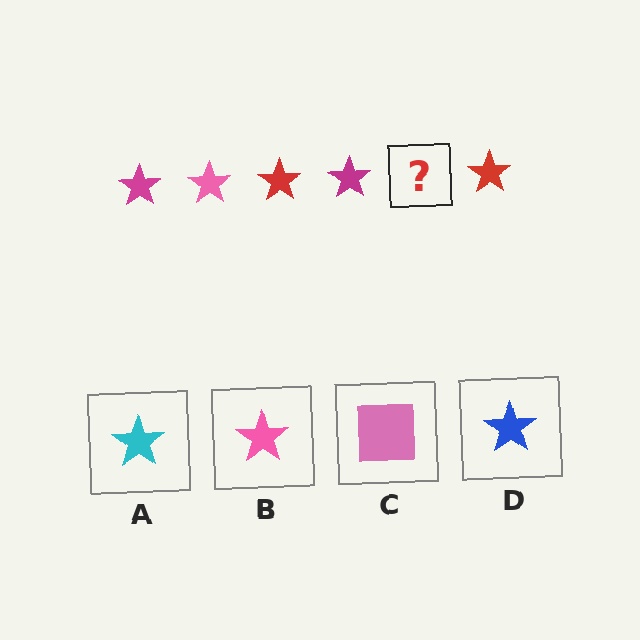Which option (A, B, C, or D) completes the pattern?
B.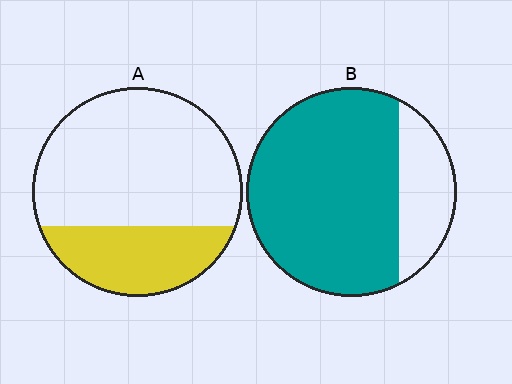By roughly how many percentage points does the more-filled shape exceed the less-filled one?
By roughly 50 percentage points (B over A).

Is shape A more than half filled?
No.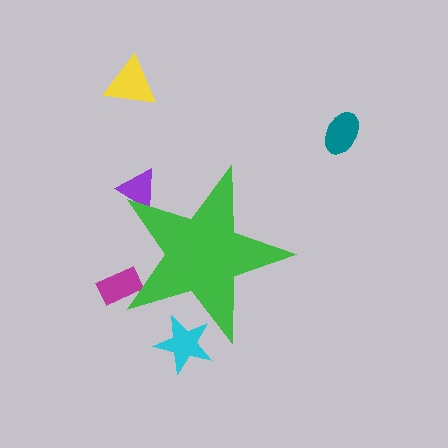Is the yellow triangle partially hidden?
No, the yellow triangle is fully visible.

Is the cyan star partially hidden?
Yes, the cyan star is partially hidden behind the green star.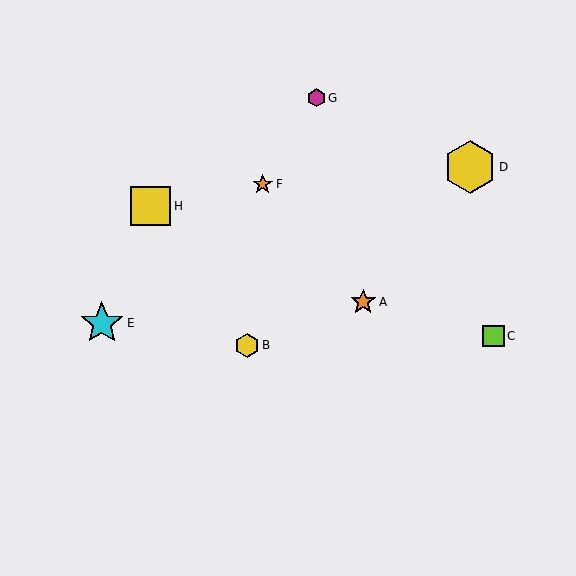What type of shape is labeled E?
Shape E is a cyan star.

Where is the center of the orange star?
The center of the orange star is at (263, 184).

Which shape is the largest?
The yellow hexagon (labeled D) is the largest.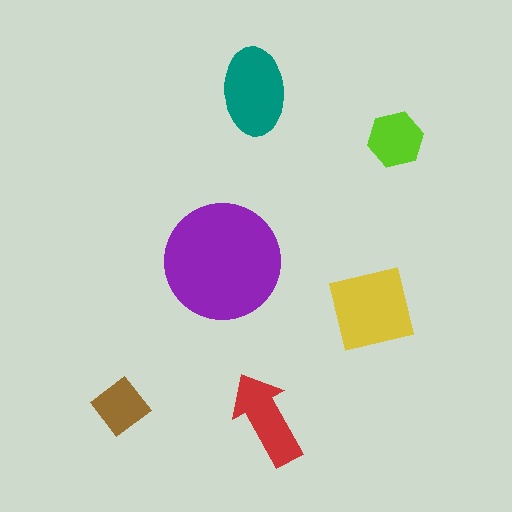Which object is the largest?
The purple circle.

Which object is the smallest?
The brown diamond.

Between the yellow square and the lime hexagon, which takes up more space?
The yellow square.